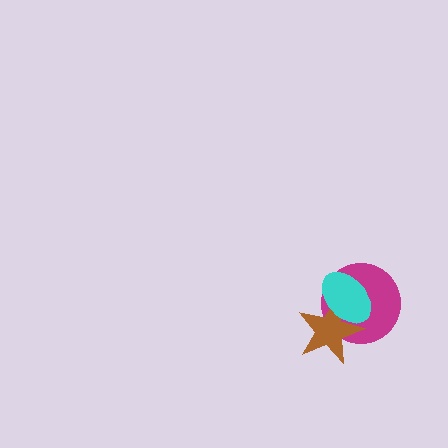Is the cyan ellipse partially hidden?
No, no other shape covers it.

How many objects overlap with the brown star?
2 objects overlap with the brown star.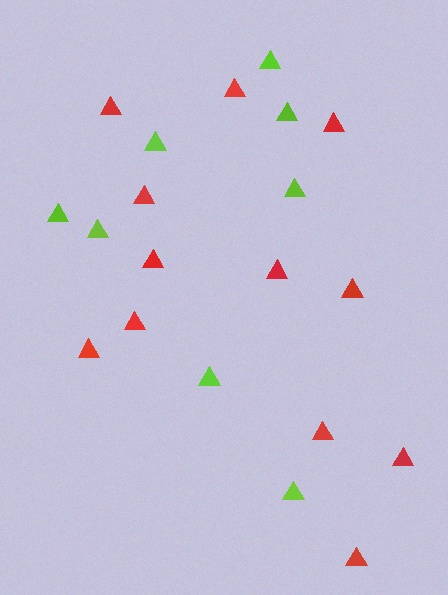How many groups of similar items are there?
There are 2 groups: one group of lime triangles (8) and one group of red triangles (12).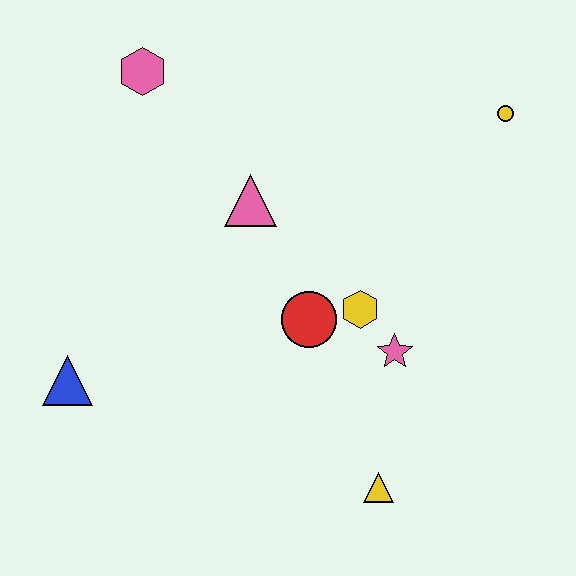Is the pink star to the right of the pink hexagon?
Yes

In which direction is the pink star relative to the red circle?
The pink star is to the right of the red circle.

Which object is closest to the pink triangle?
The red circle is closest to the pink triangle.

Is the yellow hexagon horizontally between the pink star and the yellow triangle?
No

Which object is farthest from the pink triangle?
The yellow triangle is farthest from the pink triangle.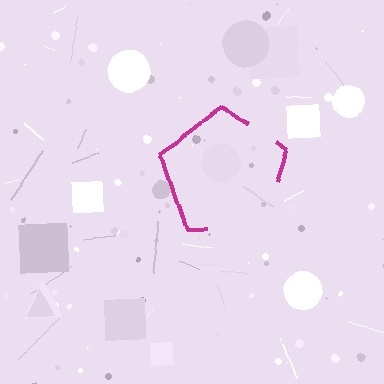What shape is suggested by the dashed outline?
The dashed outline suggests a pentagon.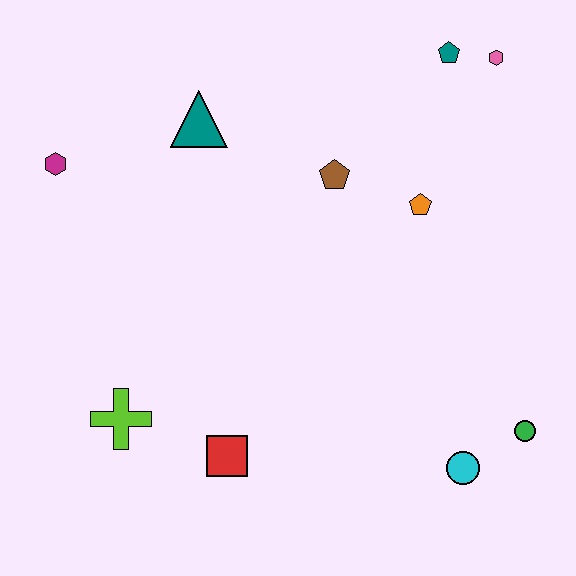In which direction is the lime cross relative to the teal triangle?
The lime cross is below the teal triangle.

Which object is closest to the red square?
The lime cross is closest to the red square.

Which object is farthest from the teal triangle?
The green circle is farthest from the teal triangle.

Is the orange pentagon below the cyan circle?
No